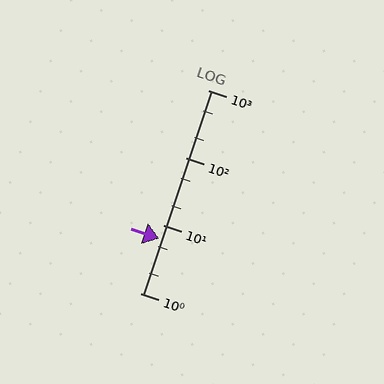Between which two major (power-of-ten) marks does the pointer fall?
The pointer is between 1 and 10.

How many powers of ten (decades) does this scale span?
The scale spans 3 decades, from 1 to 1000.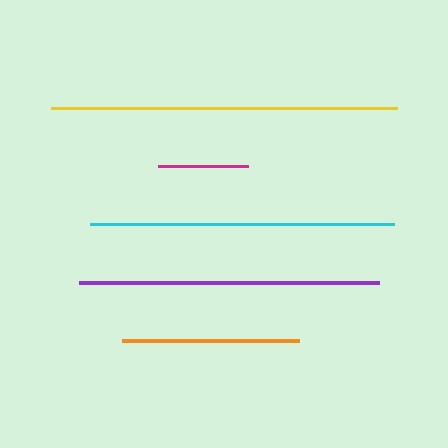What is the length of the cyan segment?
The cyan segment is approximately 305 pixels long.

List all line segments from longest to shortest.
From longest to shortest: yellow, cyan, purple, orange, magenta.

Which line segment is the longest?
The yellow line is the longest at approximately 347 pixels.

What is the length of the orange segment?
The orange segment is approximately 177 pixels long.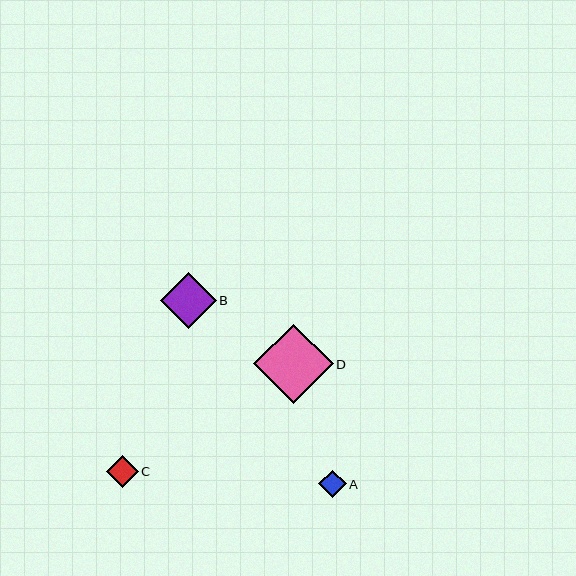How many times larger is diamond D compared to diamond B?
Diamond D is approximately 1.4 times the size of diamond B.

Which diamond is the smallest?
Diamond A is the smallest with a size of approximately 28 pixels.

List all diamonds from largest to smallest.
From largest to smallest: D, B, C, A.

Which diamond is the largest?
Diamond D is the largest with a size of approximately 79 pixels.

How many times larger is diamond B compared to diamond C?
Diamond B is approximately 1.8 times the size of diamond C.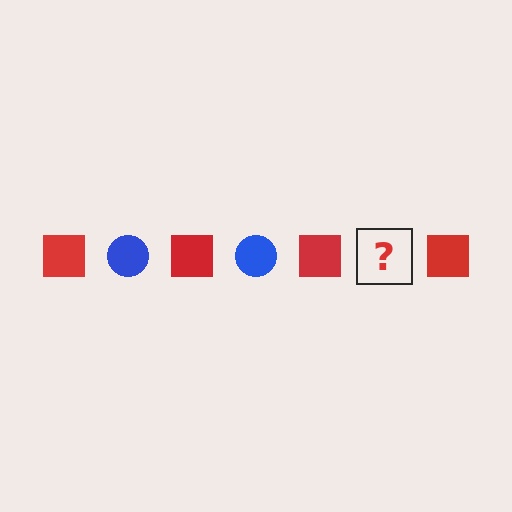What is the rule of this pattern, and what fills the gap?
The rule is that the pattern alternates between red square and blue circle. The gap should be filled with a blue circle.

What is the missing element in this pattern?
The missing element is a blue circle.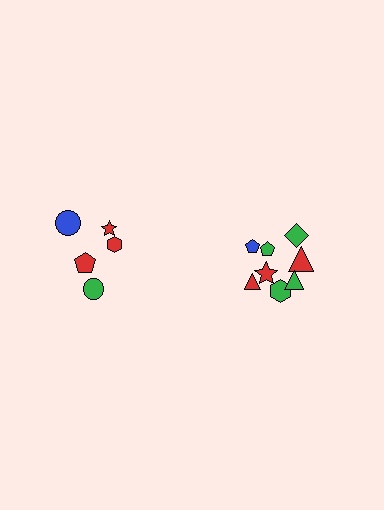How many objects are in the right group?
There are 8 objects.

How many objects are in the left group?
There are 5 objects.